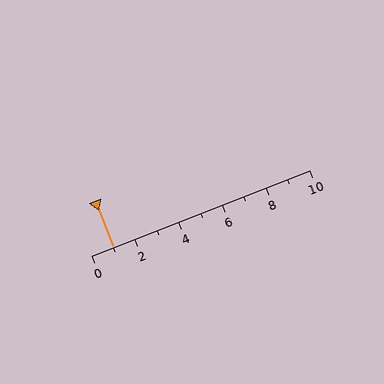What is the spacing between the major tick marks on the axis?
The major ticks are spaced 2 apart.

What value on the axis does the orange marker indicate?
The marker indicates approximately 1.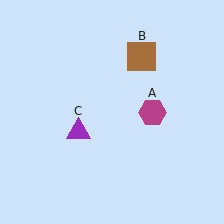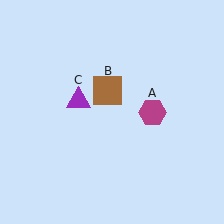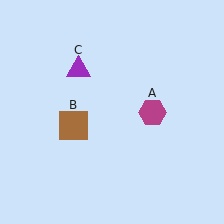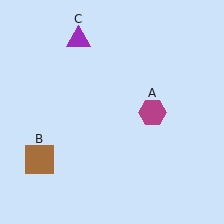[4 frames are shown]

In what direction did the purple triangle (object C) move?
The purple triangle (object C) moved up.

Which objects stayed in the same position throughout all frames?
Magenta hexagon (object A) remained stationary.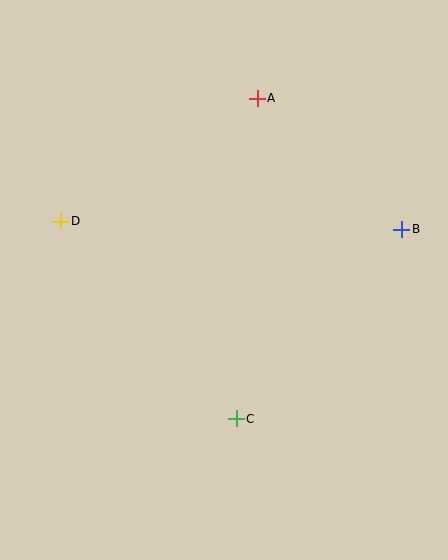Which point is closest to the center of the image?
Point C at (236, 419) is closest to the center.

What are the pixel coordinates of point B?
Point B is at (402, 229).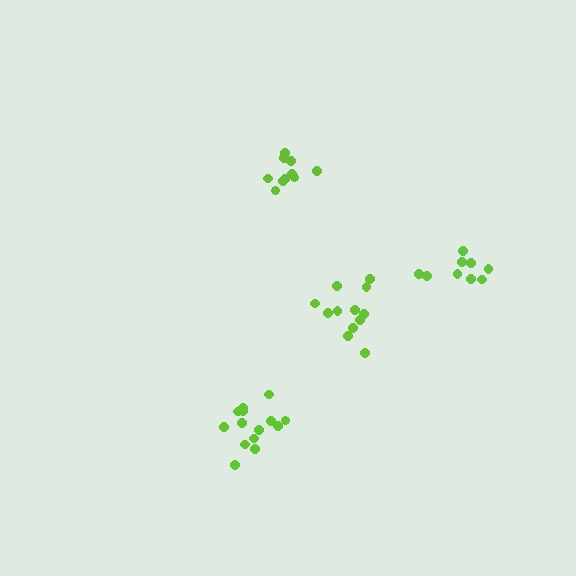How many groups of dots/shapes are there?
There are 4 groups.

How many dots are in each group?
Group 1: 14 dots, Group 2: 9 dots, Group 3: 10 dots, Group 4: 12 dots (45 total).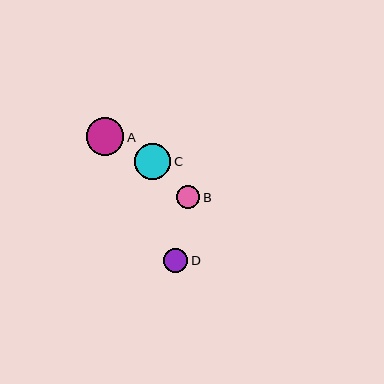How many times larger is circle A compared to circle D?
Circle A is approximately 1.6 times the size of circle D.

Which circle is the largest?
Circle A is the largest with a size of approximately 38 pixels.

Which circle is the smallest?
Circle B is the smallest with a size of approximately 23 pixels.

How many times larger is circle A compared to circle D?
Circle A is approximately 1.6 times the size of circle D.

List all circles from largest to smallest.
From largest to smallest: A, C, D, B.